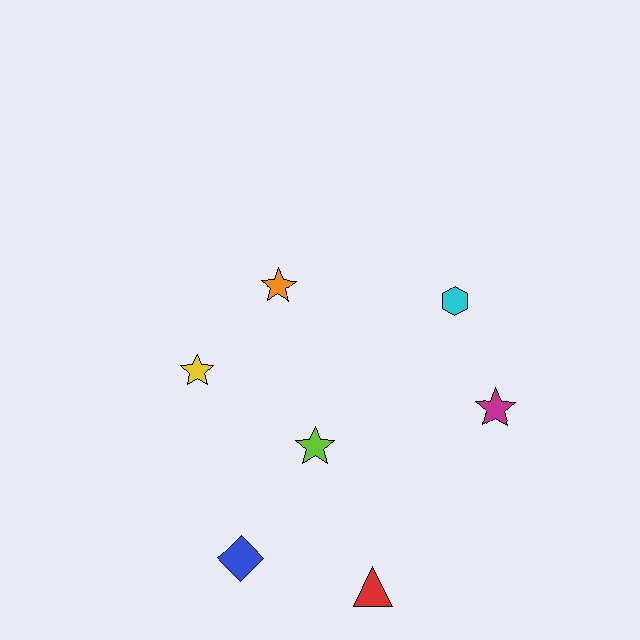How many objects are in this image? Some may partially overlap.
There are 7 objects.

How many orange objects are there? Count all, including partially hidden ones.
There is 1 orange object.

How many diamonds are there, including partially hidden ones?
There is 1 diamond.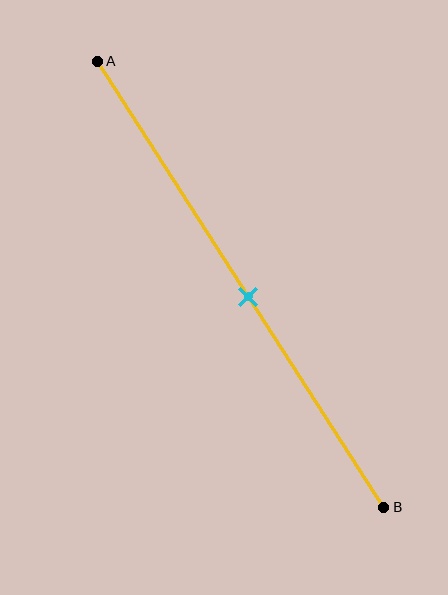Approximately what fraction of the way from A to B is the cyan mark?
The cyan mark is approximately 55% of the way from A to B.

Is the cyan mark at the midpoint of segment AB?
Yes, the mark is approximately at the midpoint.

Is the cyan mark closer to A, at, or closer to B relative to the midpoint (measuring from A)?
The cyan mark is approximately at the midpoint of segment AB.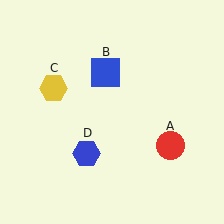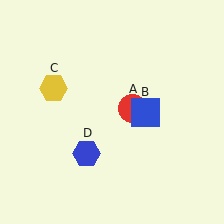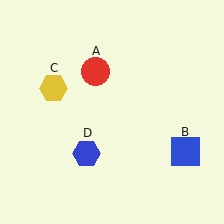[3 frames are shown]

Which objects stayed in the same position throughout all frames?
Yellow hexagon (object C) and blue hexagon (object D) remained stationary.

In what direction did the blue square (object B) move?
The blue square (object B) moved down and to the right.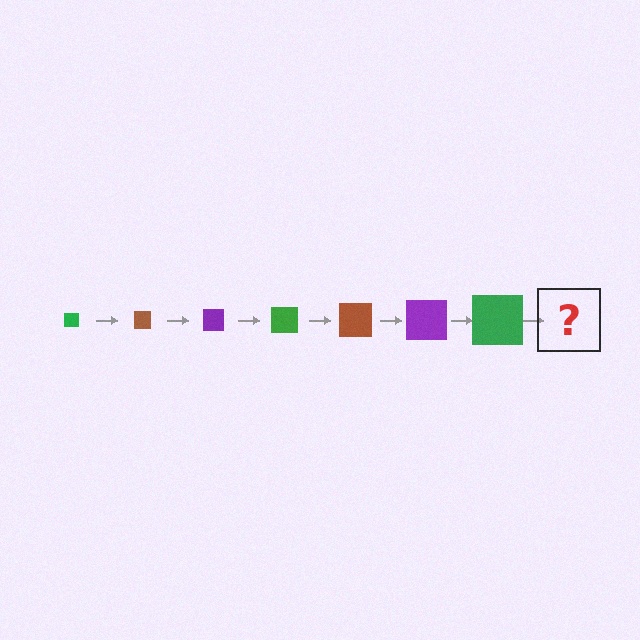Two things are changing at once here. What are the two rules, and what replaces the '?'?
The two rules are that the square grows larger each step and the color cycles through green, brown, and purple. The '?' should be a brown square, larger than the previous one.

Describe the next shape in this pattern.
It should be a brown square, larger than the previous one.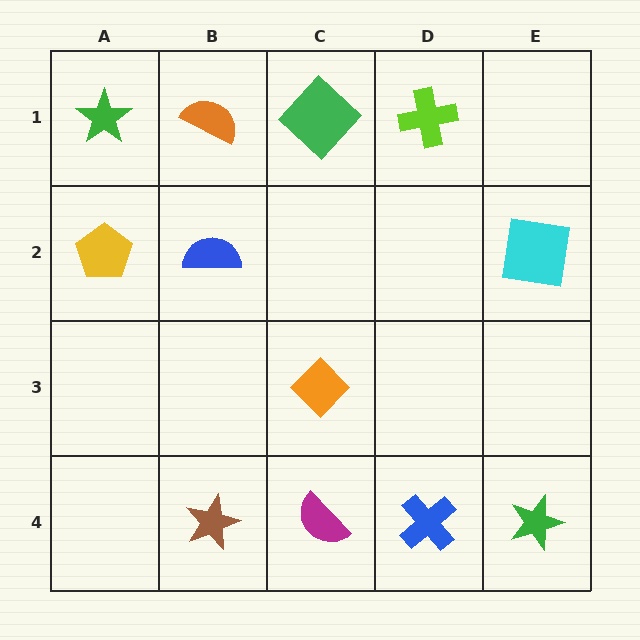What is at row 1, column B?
An orange semicircle.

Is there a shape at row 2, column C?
No, that cell is empty.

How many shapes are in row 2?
3 shapes.